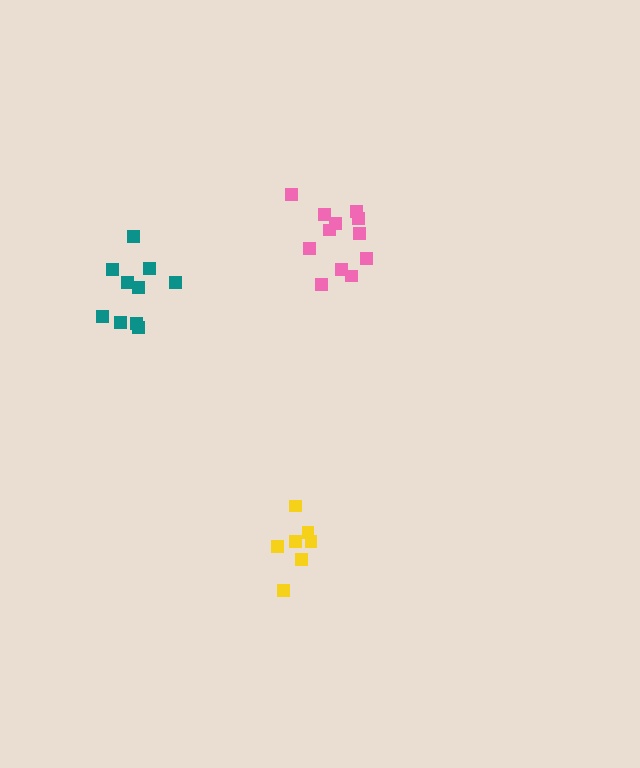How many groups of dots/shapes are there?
There are 3 groups.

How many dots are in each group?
Group 1: 12 dots, Group 2: 10 dots, Group 3: 7 dots (29 total).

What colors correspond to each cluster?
The clusters are colored: pink, teal, yellow.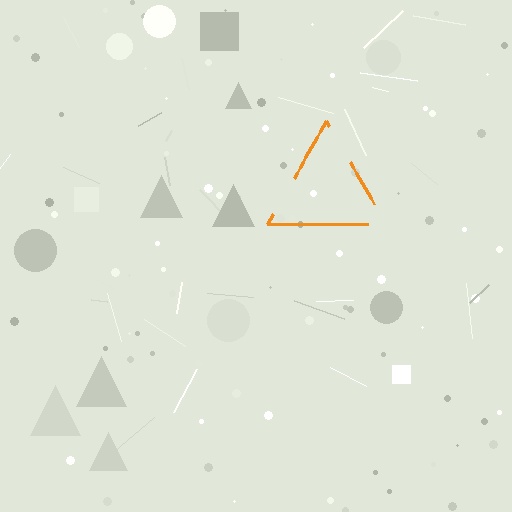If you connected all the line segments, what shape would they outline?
They would outline a triangle.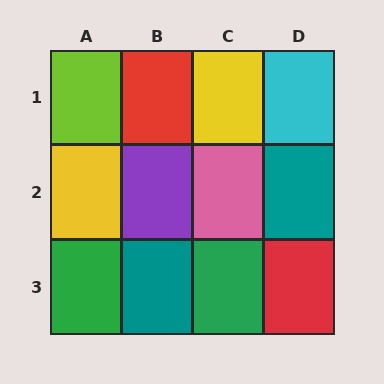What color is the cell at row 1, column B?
Red.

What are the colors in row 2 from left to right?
Yellow, purple, pink, teal.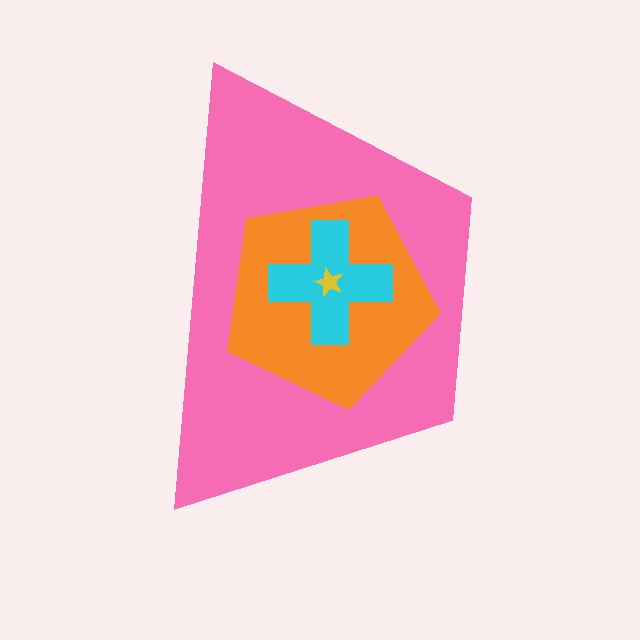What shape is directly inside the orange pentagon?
The cyan cross.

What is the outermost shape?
The pink trapezoid.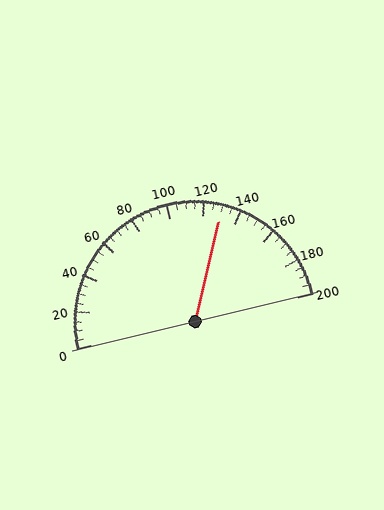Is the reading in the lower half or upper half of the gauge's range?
The reading is in the upper half of the range (0 to 200).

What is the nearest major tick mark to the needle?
The nearest major tick mark is 120.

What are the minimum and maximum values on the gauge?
The gauge ranges from 0 to 200.